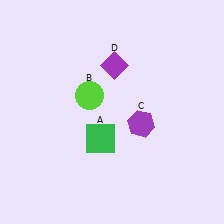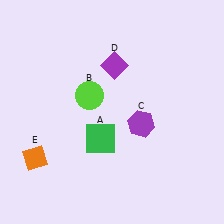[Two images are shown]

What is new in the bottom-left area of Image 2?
An orange diamond (E) was added in the bottom-left area of Image 2.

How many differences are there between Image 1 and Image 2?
There is 1 difference between the two images.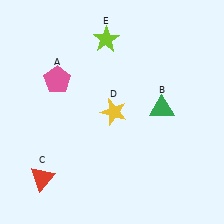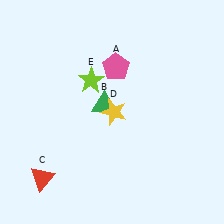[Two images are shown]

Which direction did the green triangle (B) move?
The green triangle (B) moved left.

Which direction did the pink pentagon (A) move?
The pink pentagon (A) moved right.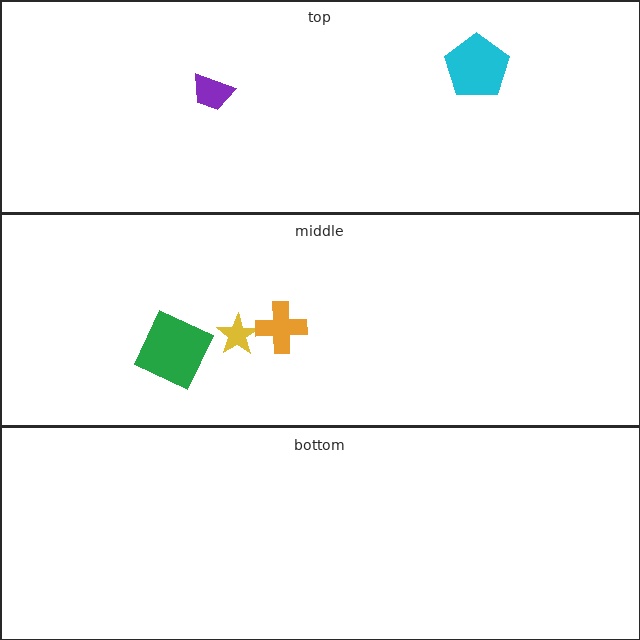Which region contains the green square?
The middle region.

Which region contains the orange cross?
The middle region.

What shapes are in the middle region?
The yellow star, the orange cross, the green square.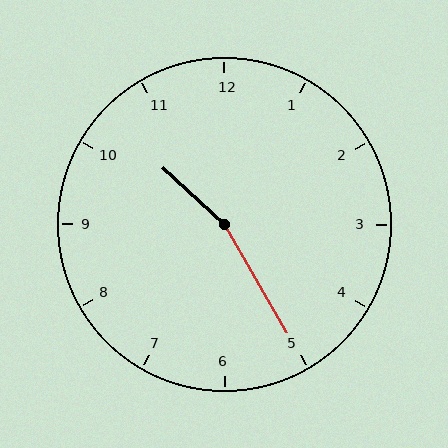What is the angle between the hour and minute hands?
Approximately 162 degrees.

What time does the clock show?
10:25.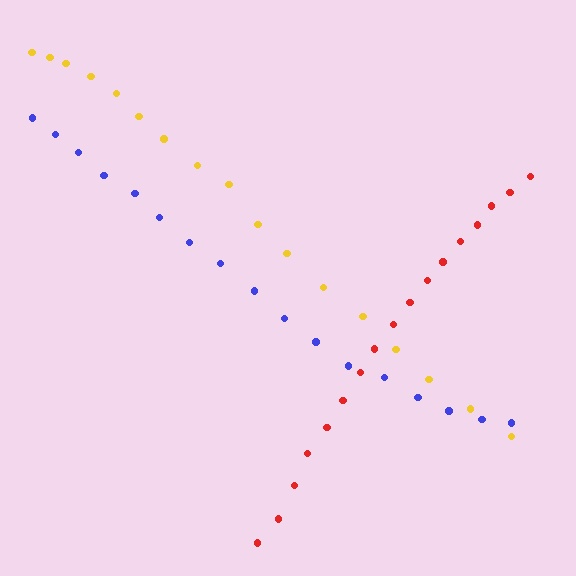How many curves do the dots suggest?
There are 3 distinct paths.